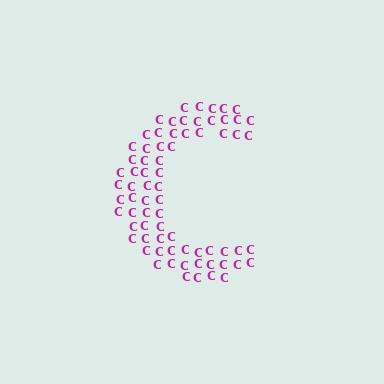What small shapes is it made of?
It is made of small letter C's.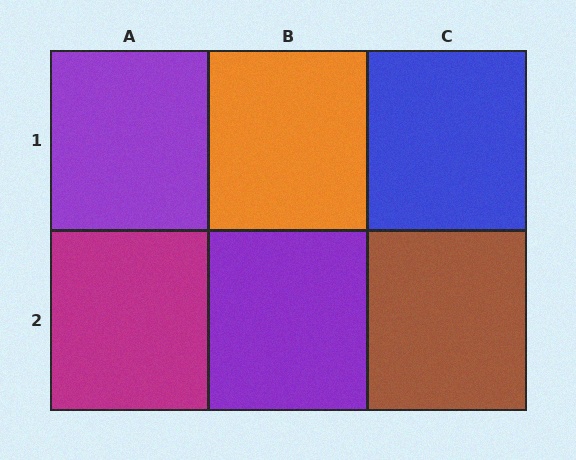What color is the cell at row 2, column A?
Magenta.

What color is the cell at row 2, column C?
Brown.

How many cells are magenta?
1 cell is magenta.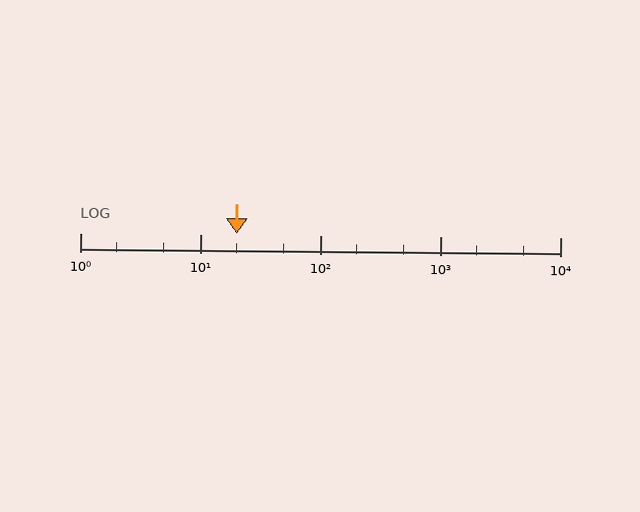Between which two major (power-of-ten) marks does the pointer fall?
The pointer is between 10 and 100.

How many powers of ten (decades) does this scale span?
The scale spans 4 decades, from 1 to 10000.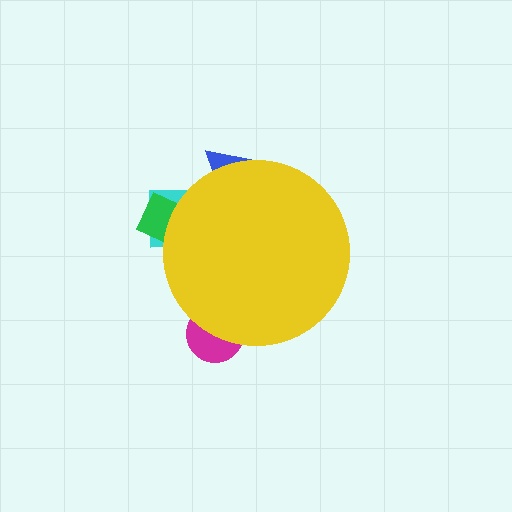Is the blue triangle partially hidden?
Yes, the blue triangle is partially hidden behind the yellow circle.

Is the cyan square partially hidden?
Yes, the cyan square is partially hidden behind the yellow circle.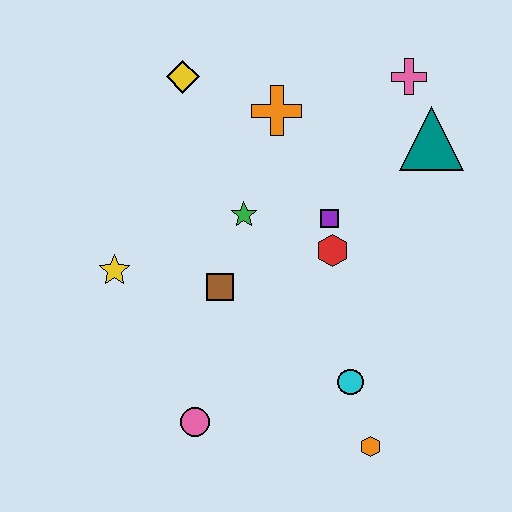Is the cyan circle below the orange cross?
Yes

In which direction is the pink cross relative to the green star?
The pink cross is to the right of the green star.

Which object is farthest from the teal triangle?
The pink circle is farthest from the teal triangle.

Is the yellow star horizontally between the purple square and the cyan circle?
No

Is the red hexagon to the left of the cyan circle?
Yes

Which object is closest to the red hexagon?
The purple square is closest to the red hexagon.